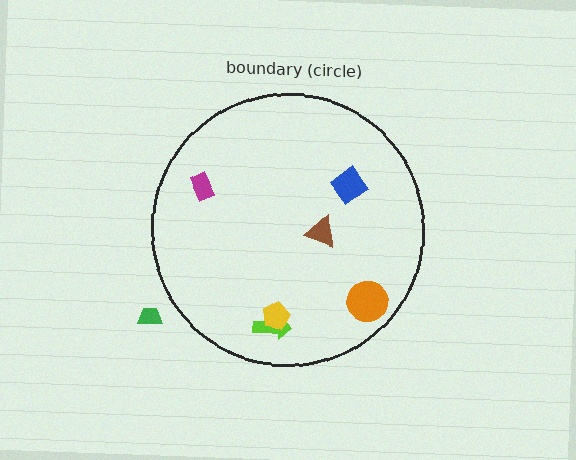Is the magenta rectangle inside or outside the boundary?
Inside.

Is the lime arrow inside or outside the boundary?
Inside.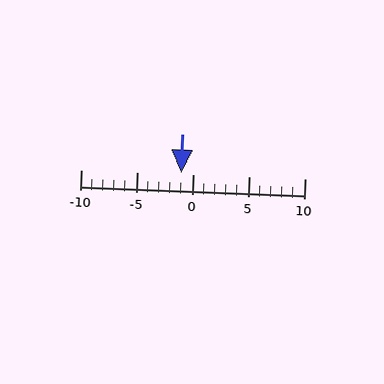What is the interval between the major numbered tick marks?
The major tick marks are spaced 5 units apart.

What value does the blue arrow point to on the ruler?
The blue arrow points to approximately -1.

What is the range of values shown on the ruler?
The ruler shows values from -10 to 10.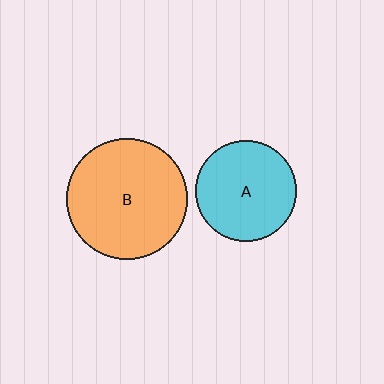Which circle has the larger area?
Circle B (orange).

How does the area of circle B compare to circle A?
Approximately 1.4 times.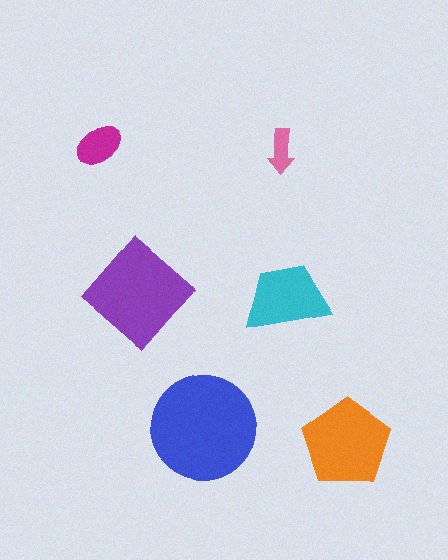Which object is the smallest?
The pink arrow.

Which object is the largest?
The blue circle.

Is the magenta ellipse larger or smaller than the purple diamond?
Smaller.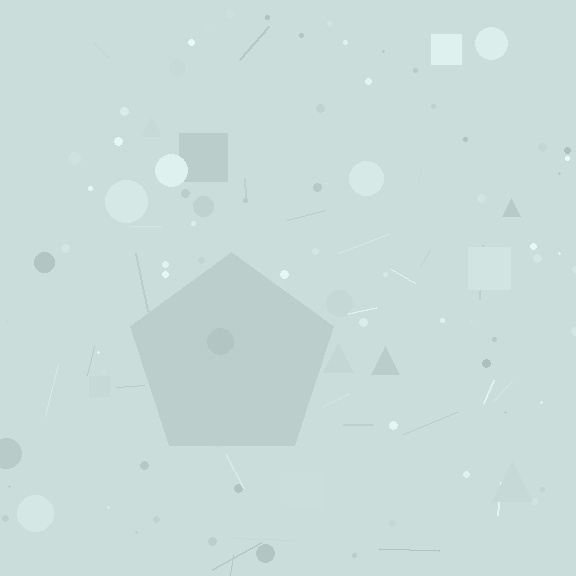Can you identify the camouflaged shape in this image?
The camouflaged shape is a pentagon.